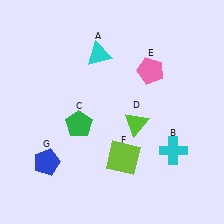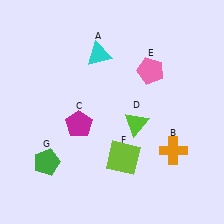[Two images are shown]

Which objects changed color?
B changed from cyan to orange. C changed from green to magenta. G changed from blue to green.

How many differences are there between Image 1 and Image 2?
There are 3 differences between the two images.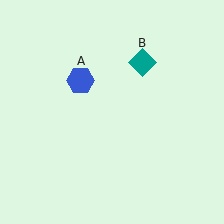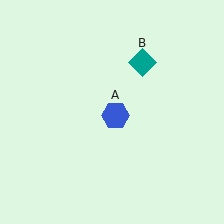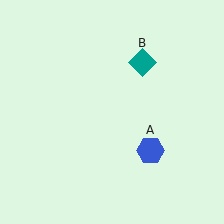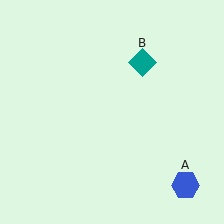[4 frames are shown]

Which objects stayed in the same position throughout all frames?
Teal diamond (object B) remained stationary.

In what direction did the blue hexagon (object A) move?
The blue hexagon (object A) moved down and to the right.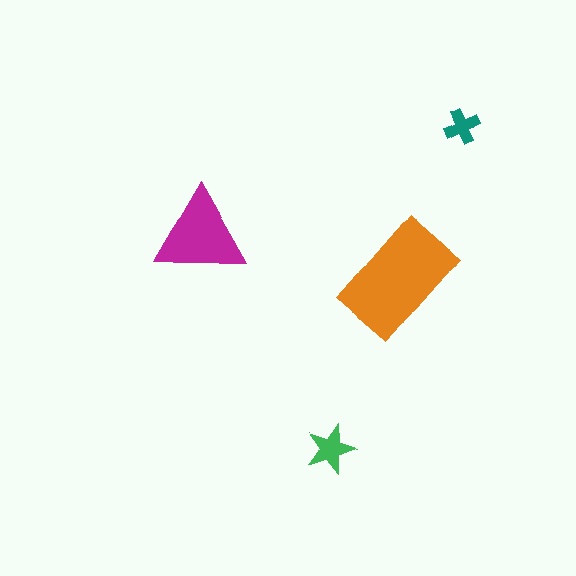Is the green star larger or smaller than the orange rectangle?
Smaller.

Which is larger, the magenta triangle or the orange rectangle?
The orange rectangle.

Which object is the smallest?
The teal cross.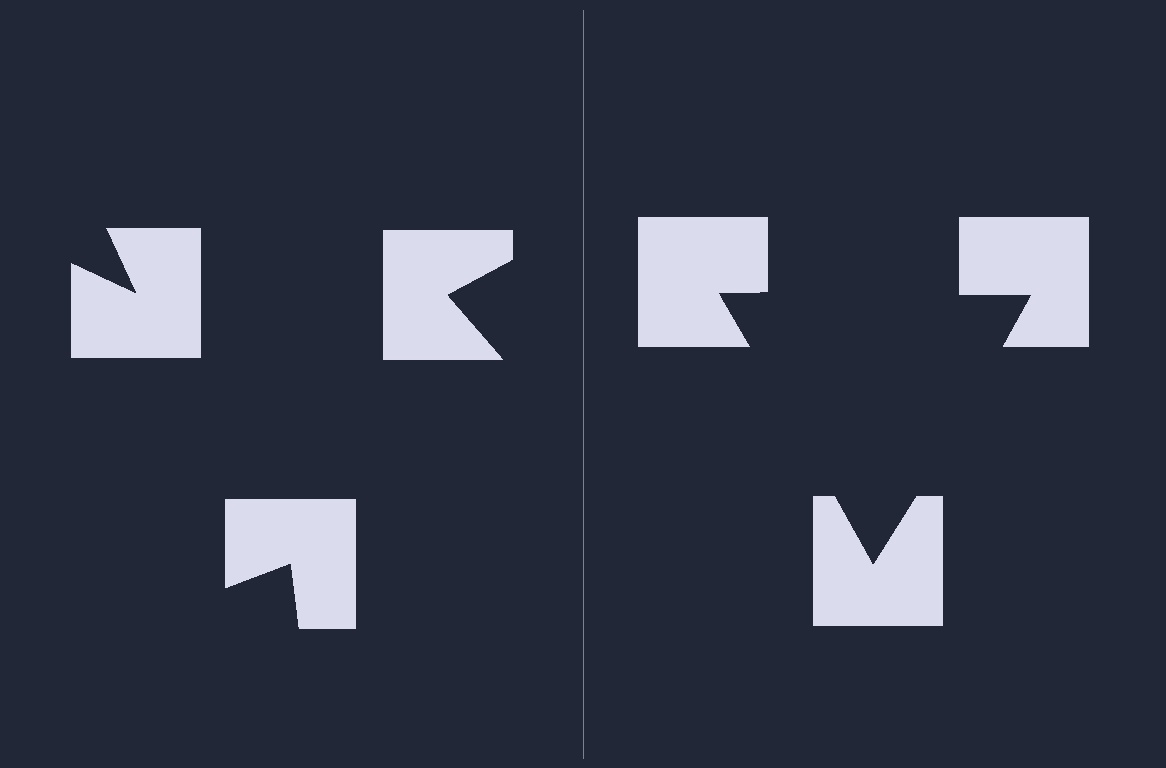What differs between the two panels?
The notched squares are positioned identically on both sides; only the wedge orientations differ. On the right they align to a triangle; on the left they are misaligned.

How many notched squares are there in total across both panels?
6 — 3 on each side.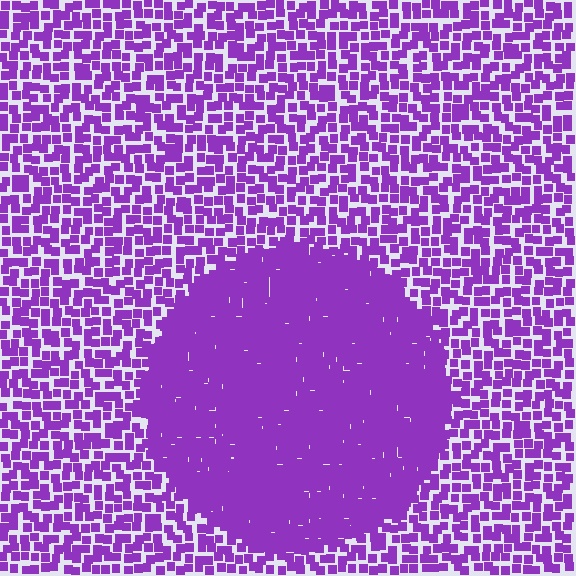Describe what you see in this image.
The image contains small purple elements arranged at two different densities. A circle-shaped region is visible where the elements are more densely packed than the surrounding area.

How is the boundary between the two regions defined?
The boundary is defined by a change in element density (approximately 2.3x ratio). All elements are the same color, size, and shape.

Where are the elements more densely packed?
The elements are more densely packed inside the circle boundary.